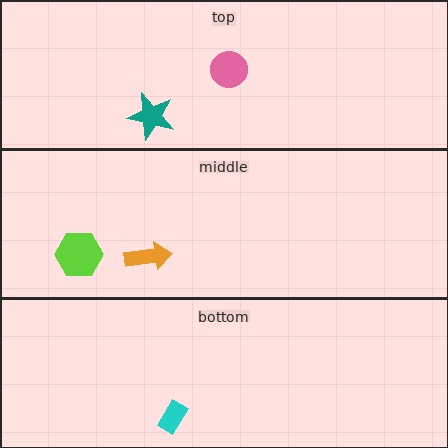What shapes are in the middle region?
The lime hexagon, the orange arrow.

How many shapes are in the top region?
2.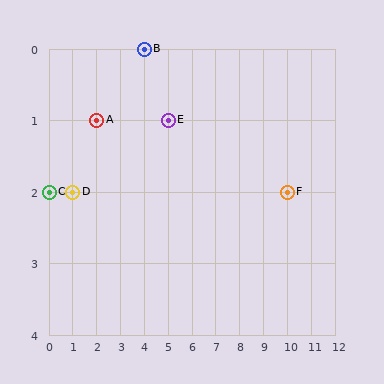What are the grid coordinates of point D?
Point D is at grid coordinates (1, 2).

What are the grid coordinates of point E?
Point E is at grid coordinates (5, 1).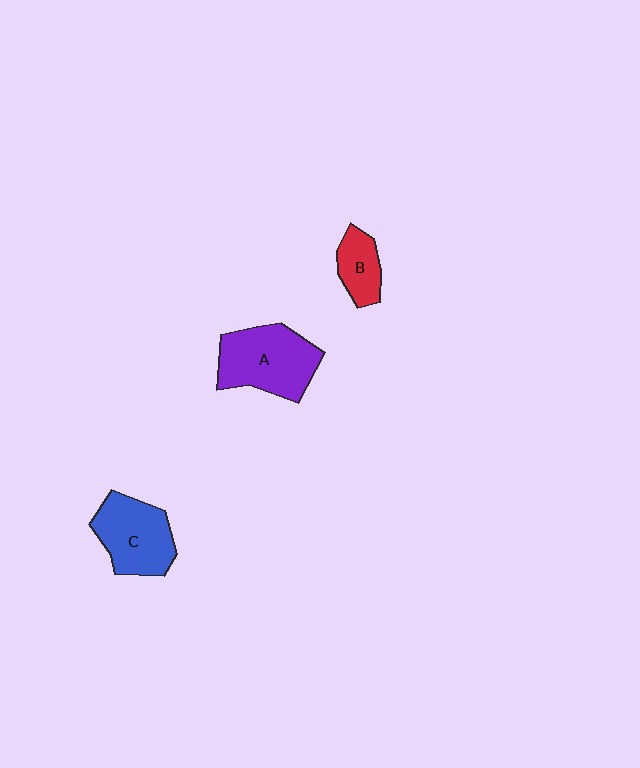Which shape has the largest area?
Shape A (purple).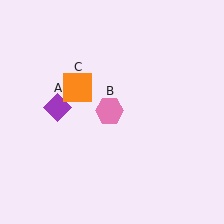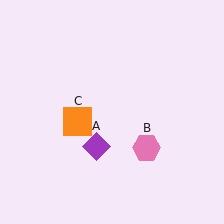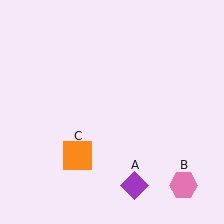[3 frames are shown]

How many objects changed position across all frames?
3 objects changed position: purple diamond (object A), pink hexagon (object B), orange square (object C).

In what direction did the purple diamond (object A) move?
The purple diamond (object A) moved down and to the right.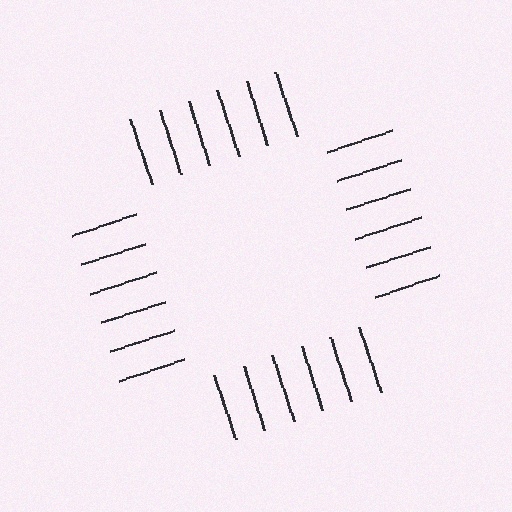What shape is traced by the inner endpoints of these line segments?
An illusory square — the line segments terminate on its edges but no continuous stroke is drawn.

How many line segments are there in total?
24 — 6 along each of the 4 edges.